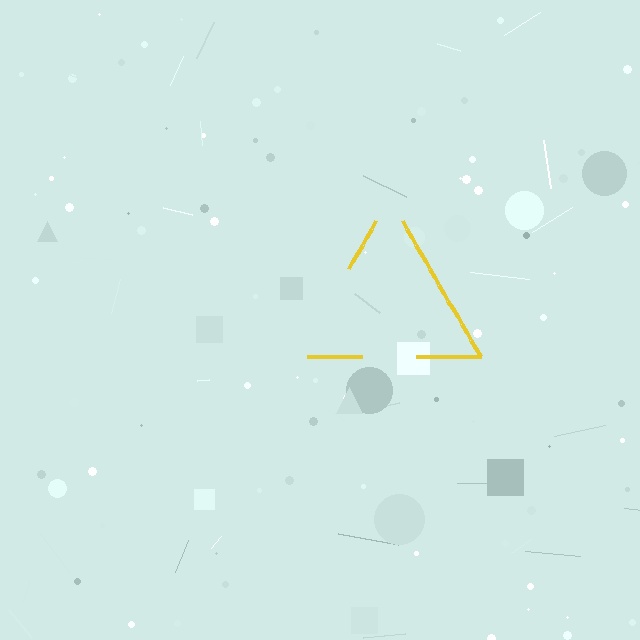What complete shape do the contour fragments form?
The contour fragments form a triangle.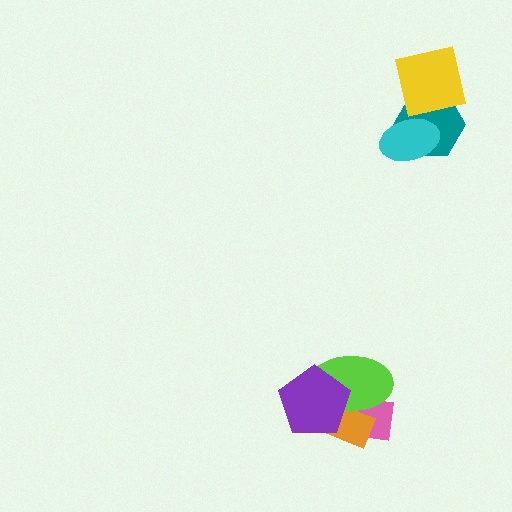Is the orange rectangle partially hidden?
Yes, it is partially covered by another shape.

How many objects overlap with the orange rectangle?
3 objects overlap with the orange rectangle.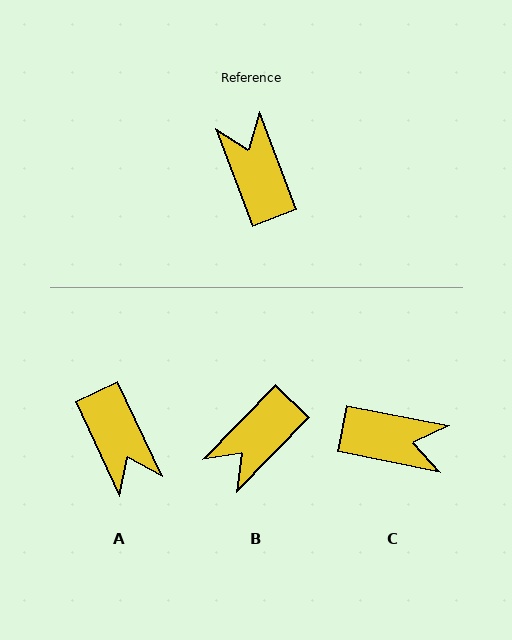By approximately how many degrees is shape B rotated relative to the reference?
Approximately 115 degrees counter-clockwise.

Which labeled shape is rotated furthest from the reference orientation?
A, about 176 degrees away.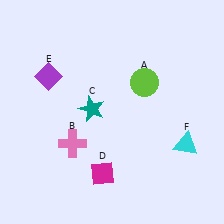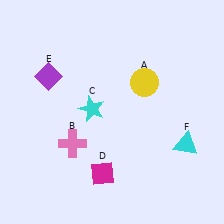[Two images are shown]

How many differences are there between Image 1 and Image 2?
There are 2 differences between the two images.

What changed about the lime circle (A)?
In Image 1, A is lime. In Image 2, it changed to yellow.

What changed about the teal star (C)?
In Image 1, C is teal. In Image 2, it changed to cyan.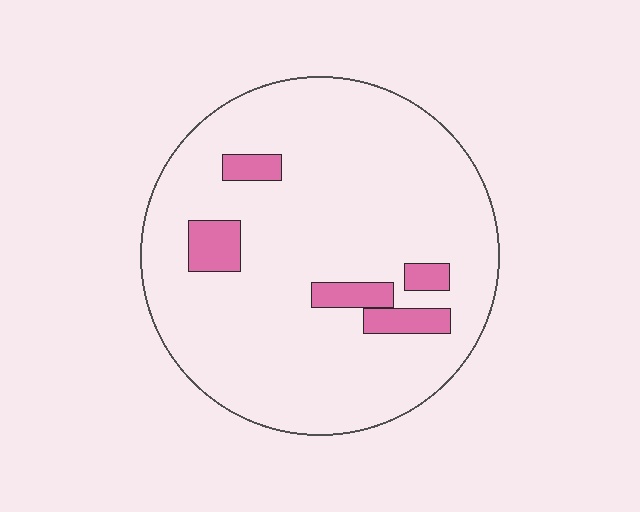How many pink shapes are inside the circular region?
5.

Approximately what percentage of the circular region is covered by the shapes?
Approximately 10%.